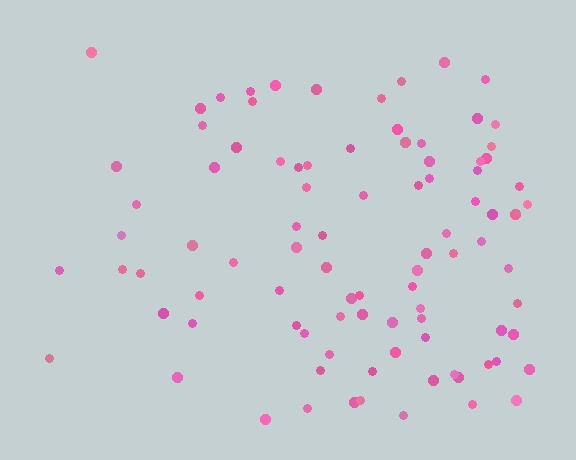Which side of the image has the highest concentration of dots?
The right.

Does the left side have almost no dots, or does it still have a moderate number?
Still a moderate number, just noticeably fewer than the right.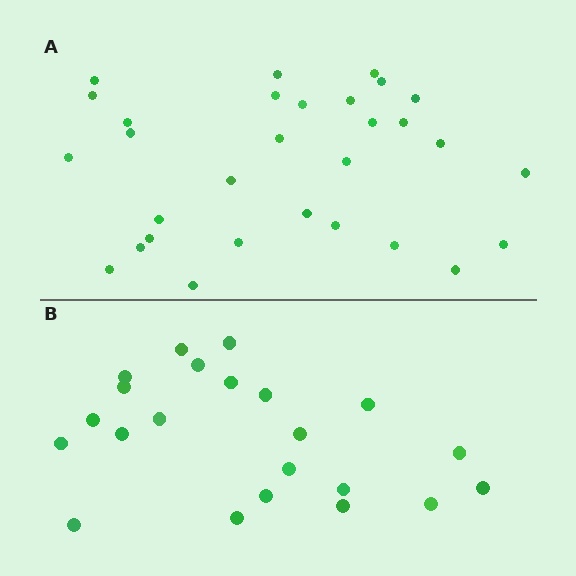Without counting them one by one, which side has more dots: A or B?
Region A (the top region) has more dots.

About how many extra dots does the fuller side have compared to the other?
Region A has roughly 8 or so more dots than region B.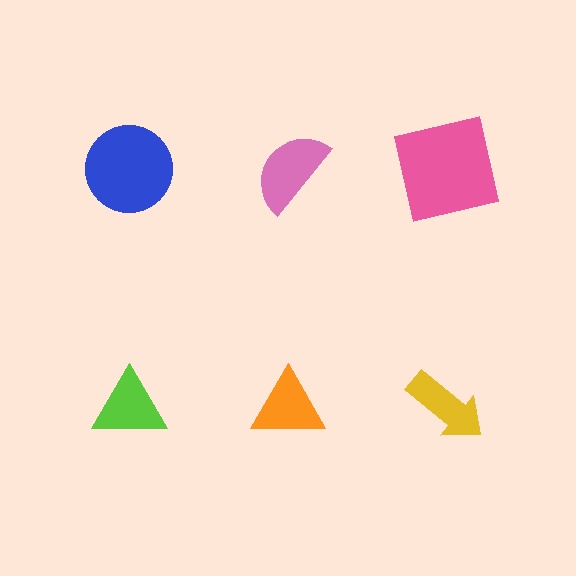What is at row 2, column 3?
A yellow arrow.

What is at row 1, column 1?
A blue circle.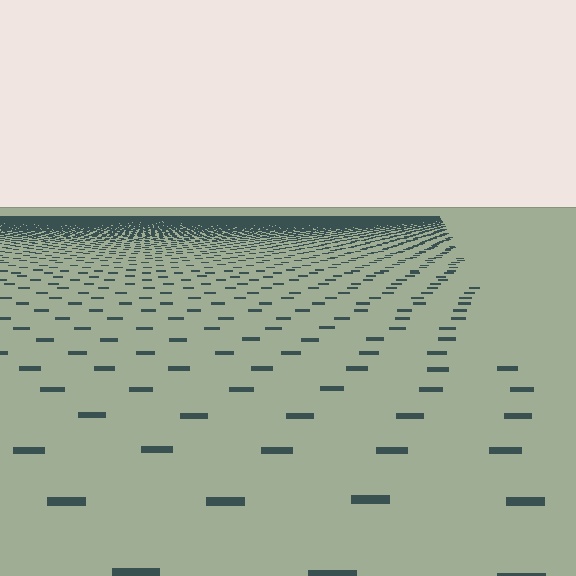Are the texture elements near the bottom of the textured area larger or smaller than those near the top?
Larger. Near the bottom, elements are closer to the viewer and appear at a bigger on-screen size.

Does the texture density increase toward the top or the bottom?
Density increases toward the top.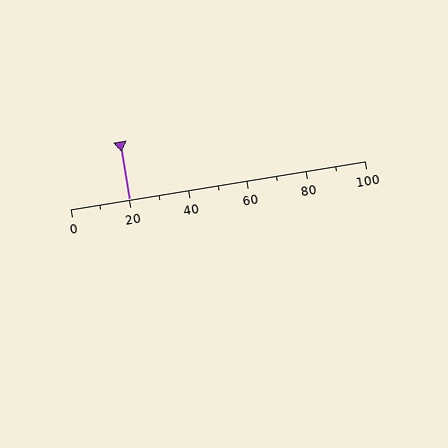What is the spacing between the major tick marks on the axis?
The major ticks are spaced 20 apart.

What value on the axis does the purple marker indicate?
The marker indicates approximately 20.